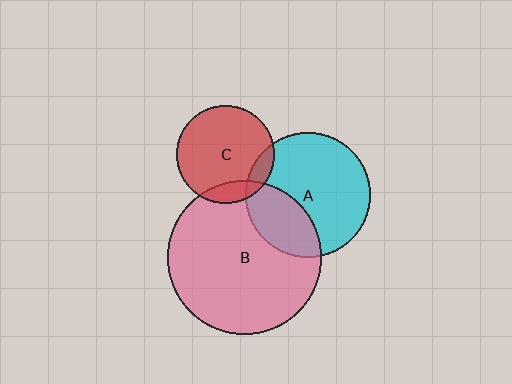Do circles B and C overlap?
Yes.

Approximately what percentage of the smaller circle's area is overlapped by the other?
Approximately 15%.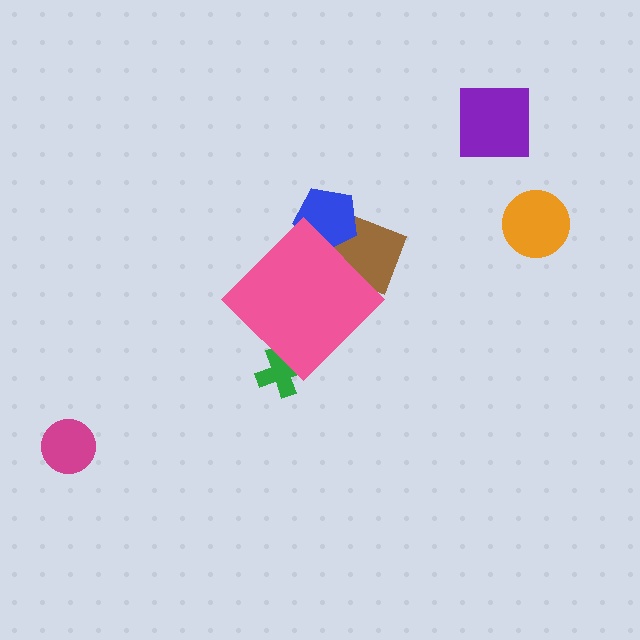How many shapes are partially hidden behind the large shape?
3 shapes are partially hidden.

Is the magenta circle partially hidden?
No, the magenta circle is fully visible.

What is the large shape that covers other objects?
A pink diamond.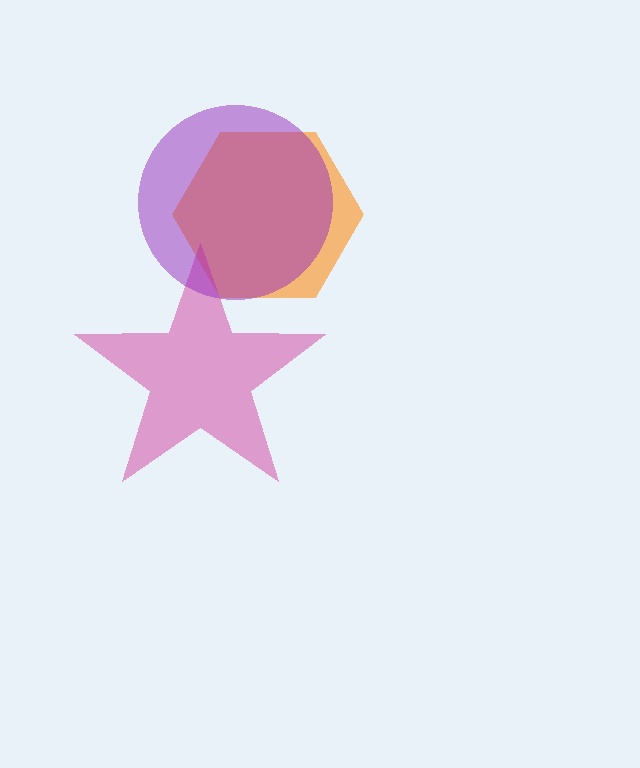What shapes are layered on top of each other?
The layered shapes are: an orange hexagon, a magenta star, a purple circle.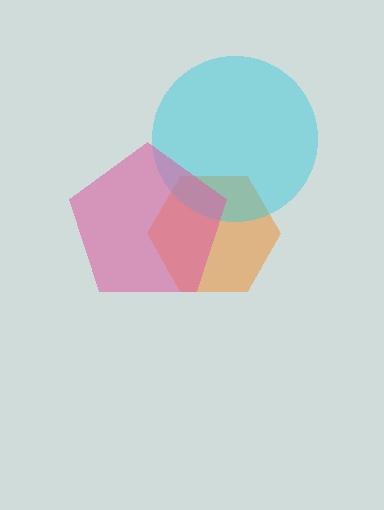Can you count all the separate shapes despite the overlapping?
Yes, there are 3 separate shapes.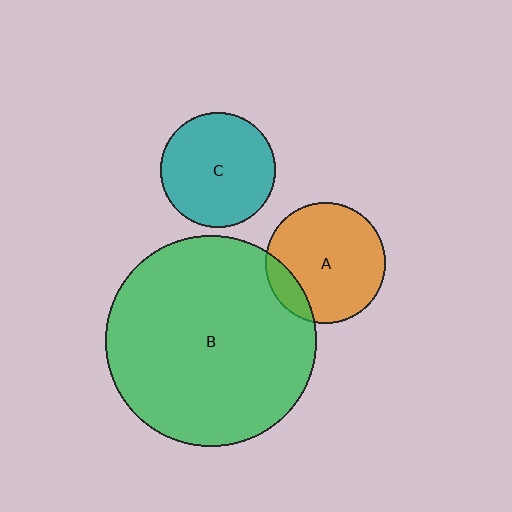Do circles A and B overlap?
Yes.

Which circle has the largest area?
Circle B (green).